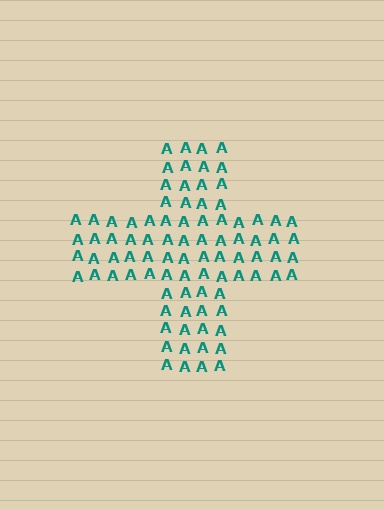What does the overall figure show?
The overall figure shows a cross.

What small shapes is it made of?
It is made of small letter A's.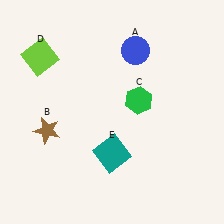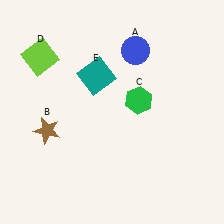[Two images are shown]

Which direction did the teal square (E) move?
The teal square (E) moved up.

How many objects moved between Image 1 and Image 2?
1 object moved between the two images.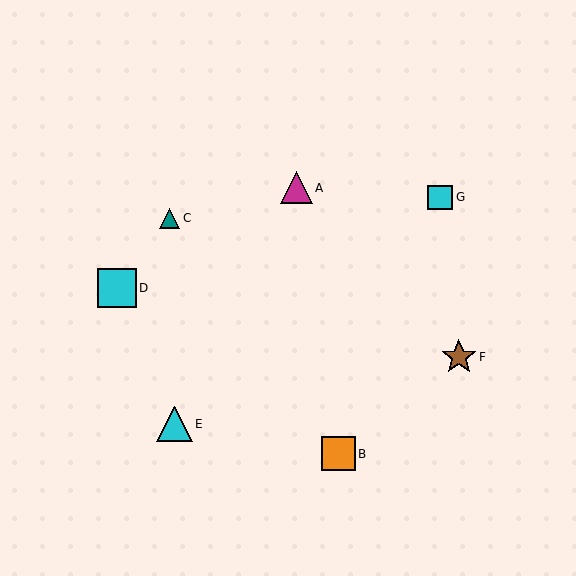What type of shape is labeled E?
Shape E is a cyan triangle.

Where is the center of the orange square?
The center of the orange square is at (338, 454).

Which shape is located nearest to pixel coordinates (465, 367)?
The brown star (labeled F) at (459, 357) is nearest to that location.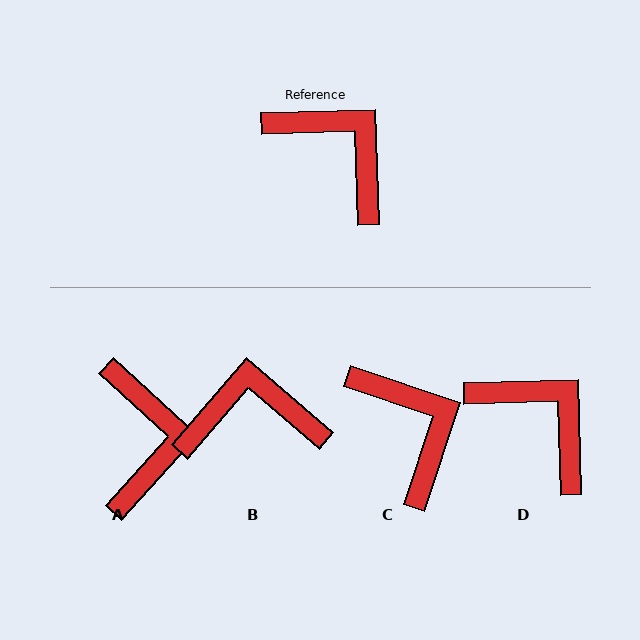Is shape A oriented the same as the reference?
No, it is off by about 44 degrees.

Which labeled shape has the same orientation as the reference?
D.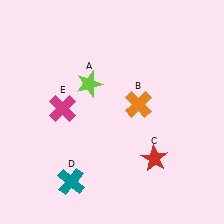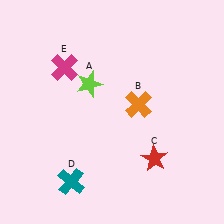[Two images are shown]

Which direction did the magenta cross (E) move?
The magenta cross (E) moved up.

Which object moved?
The magenta cross (E) moved up.